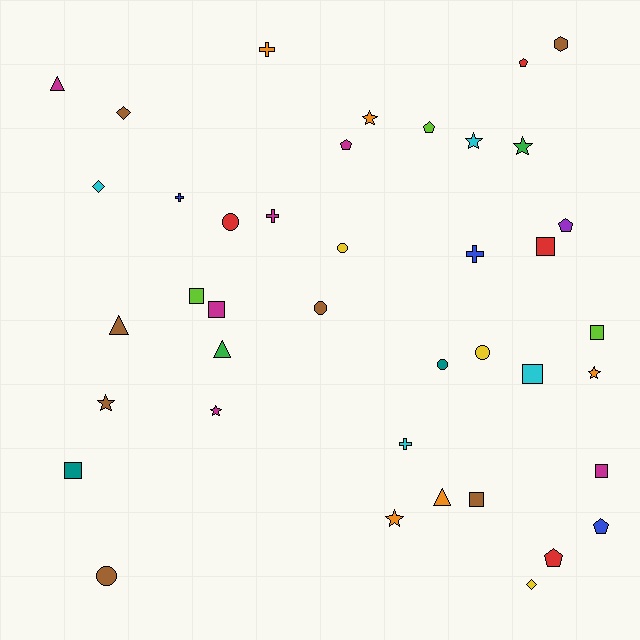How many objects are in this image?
There are 40 objects.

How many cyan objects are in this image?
There are 4 cyan objects.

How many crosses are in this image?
There are 5 crosses.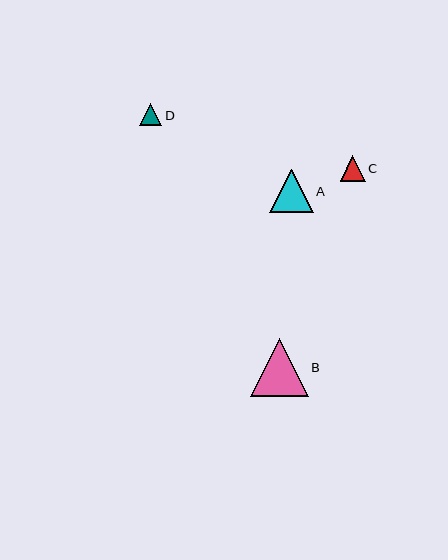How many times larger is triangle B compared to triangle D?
Triangle B is approximately 2.6 times the size of triangle D.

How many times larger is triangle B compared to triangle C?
Triangle B is approximately 2.3 times the size of triangle C.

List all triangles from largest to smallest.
From largest to smallest: B, A, C, D.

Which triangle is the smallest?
Triangle D is the smallest with a size of approximately 22 pixels.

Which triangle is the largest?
Triangle B is the largest with a size of approximately 58 pixels.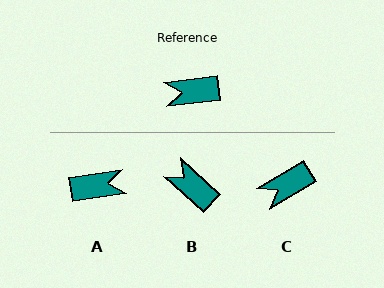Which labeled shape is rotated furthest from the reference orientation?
A, about 178 degrees away.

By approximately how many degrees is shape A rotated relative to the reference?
Approximately 178 degrees clockwise.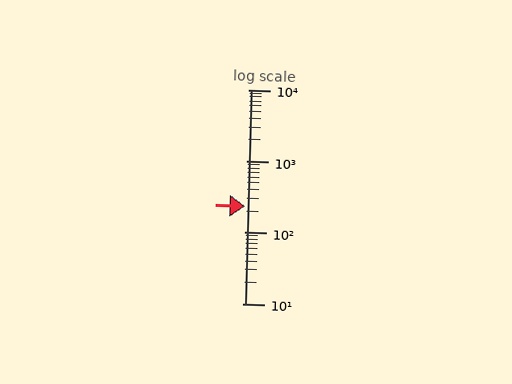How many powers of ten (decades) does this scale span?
The scale spans 3 decades, from 10 to 10000.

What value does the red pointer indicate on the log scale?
The pointer indicates approximately 230.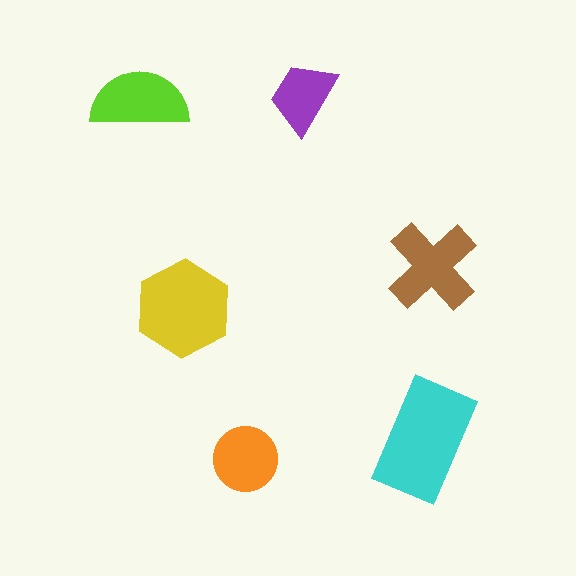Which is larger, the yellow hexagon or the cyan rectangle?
The cyan rectangle.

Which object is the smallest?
The purple trapezoid.